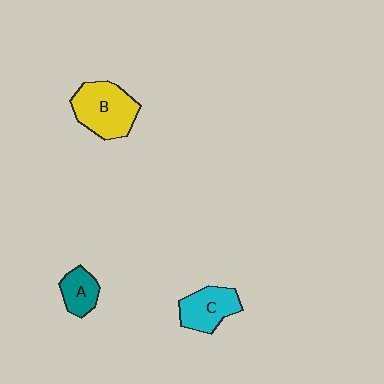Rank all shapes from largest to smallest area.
From largest to smallest: B (yellow), C (cyan), A (teal).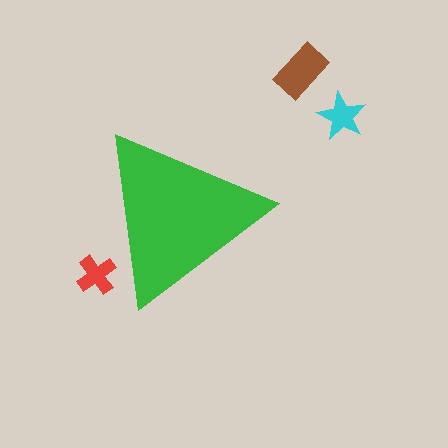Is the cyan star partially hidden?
No, the cyan star is fully visible.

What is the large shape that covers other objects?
A green triangle.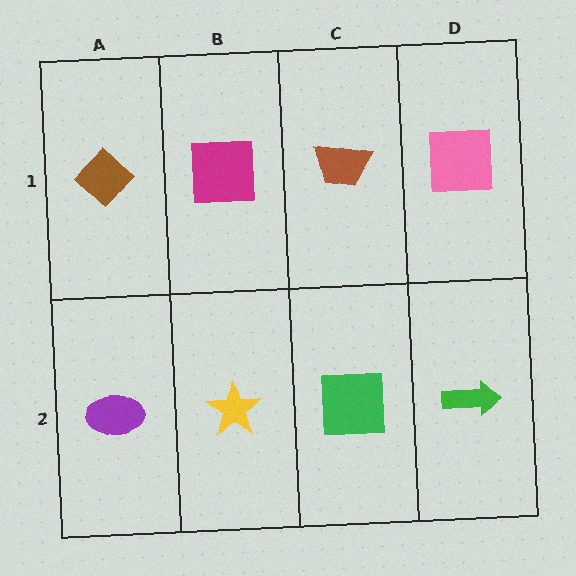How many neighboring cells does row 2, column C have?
3.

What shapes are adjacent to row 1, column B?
A yellow star (row 2, column B), a brown diamond (row 1, column A), a brown trapezoid (row 1, column C).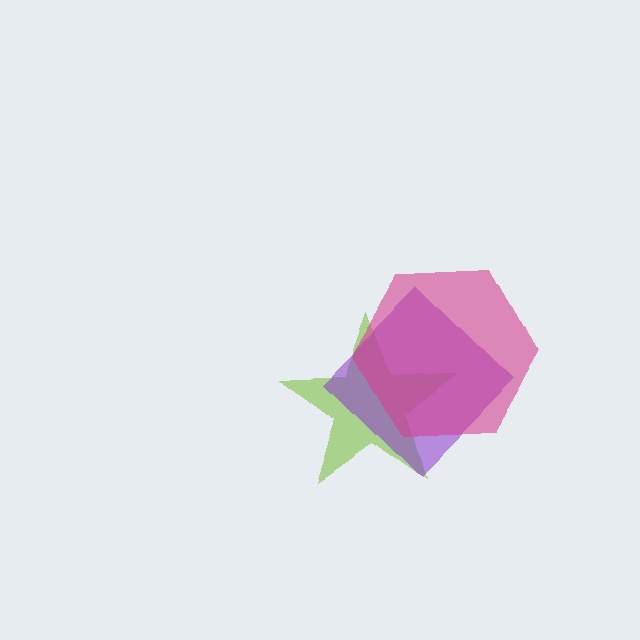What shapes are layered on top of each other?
The layered shapes are: a lime star, a purple diamond, a magenta hexagon.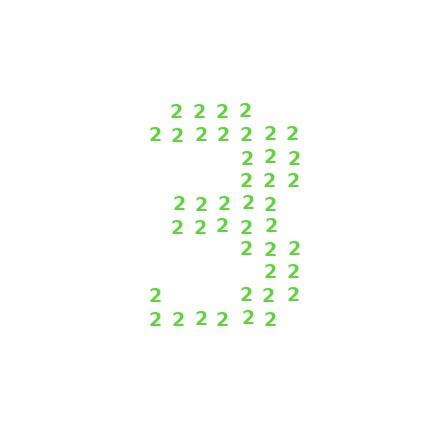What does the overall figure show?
The overall figure shows the digit 3.